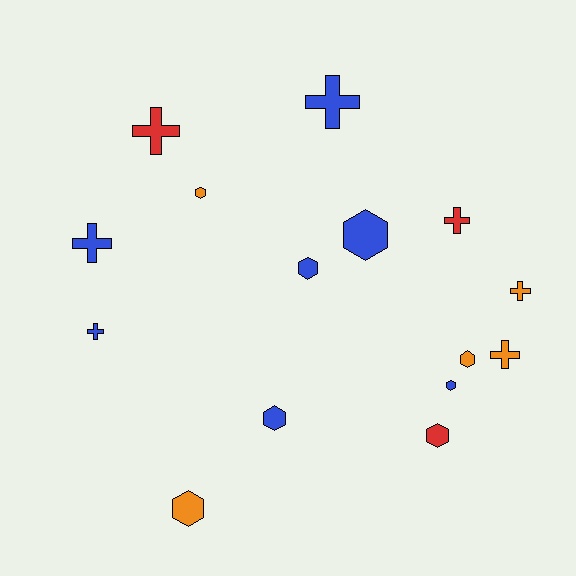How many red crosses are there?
There are 2 red crosses.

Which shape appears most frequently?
Hexagon, with 8 objects.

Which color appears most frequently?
Blue, with 7 objects.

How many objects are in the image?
There are 15 objects.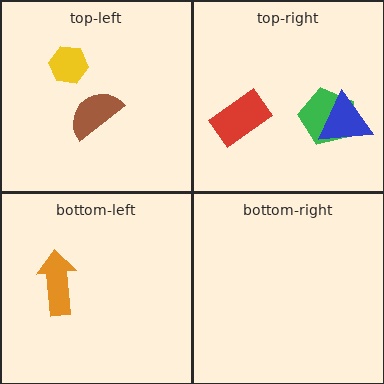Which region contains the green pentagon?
The top-right region.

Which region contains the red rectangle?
The top-right region.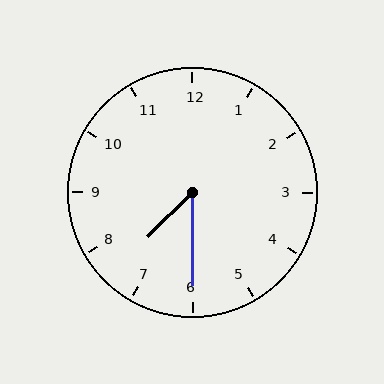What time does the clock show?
7:30.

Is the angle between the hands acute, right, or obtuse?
It is acute.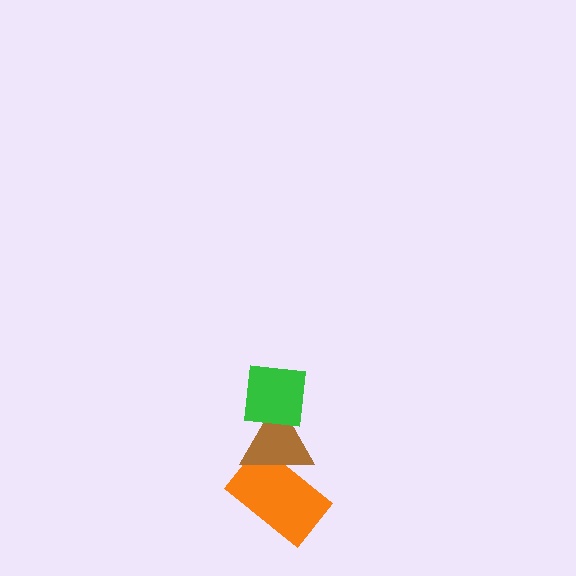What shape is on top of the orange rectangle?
The brown triangle is on top of the orange rectangle.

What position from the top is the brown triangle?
The brown triangle is 2nd from the top.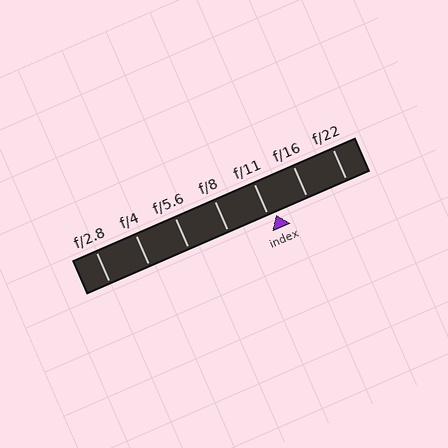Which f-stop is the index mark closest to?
The index mark is closest to f/11.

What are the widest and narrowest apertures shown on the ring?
The widest aperture shown is f/2.8 and the narrowest is f/22.